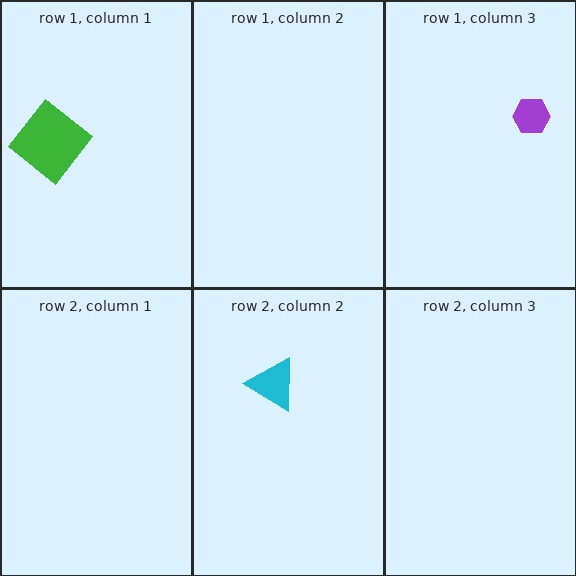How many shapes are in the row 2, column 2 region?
1.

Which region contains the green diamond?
The row 1, column 1 region.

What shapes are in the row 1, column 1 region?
The green diamond.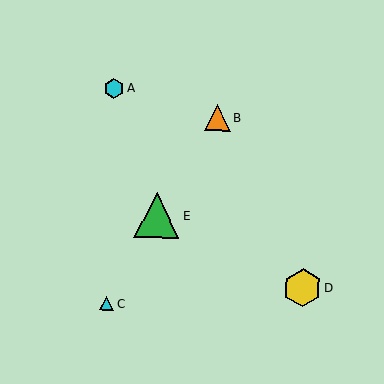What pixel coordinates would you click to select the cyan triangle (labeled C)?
Click at (107, 303) to select the cyan triangle C.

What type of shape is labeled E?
Shape E is a green triangle.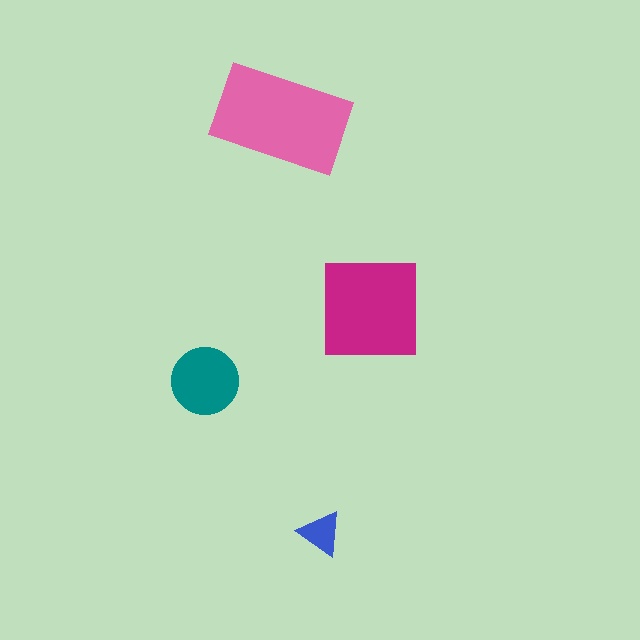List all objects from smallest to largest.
The blue triangle, the teal circle, the magenta square, the pink rectangle.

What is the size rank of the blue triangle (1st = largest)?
4th.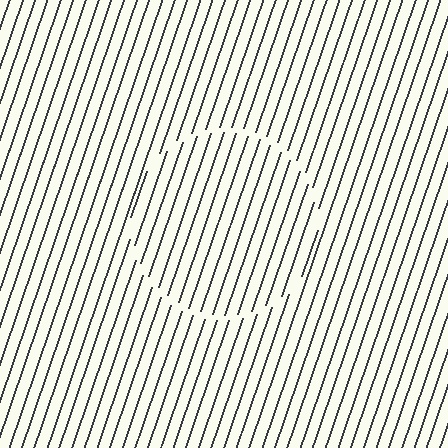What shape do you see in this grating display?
An illusory circle. The interior of the shape contains the same grating, shifted by half a period — the contour is defined by the phase discontinuity where line-ends from the inner and outer gratings abut.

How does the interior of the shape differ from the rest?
The interior of the shape contains the same grating, shifted by half a period — the contour is defined by the phase discontinuity where line-ends from the inner and outer gratings abut.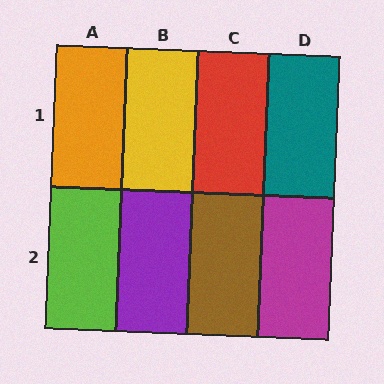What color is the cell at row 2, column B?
Purple.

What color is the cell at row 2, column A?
Lime.